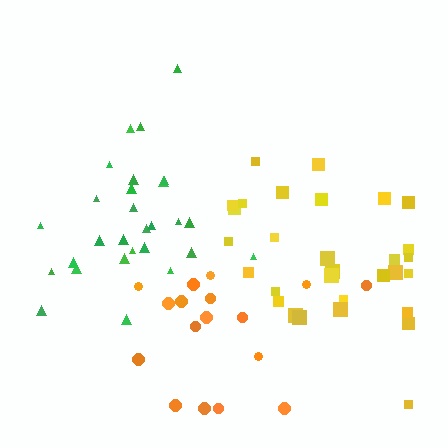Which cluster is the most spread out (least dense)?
Orange.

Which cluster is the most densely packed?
Yellow.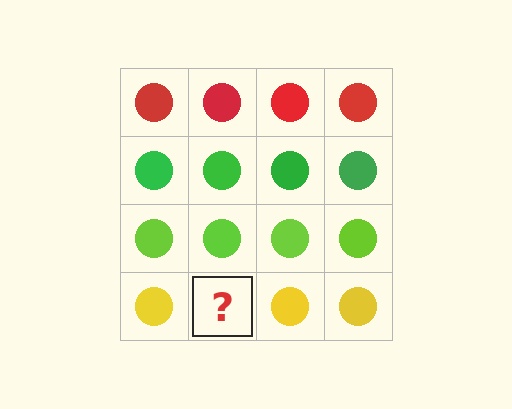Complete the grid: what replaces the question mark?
The question mark should be replaced with a yellow circle.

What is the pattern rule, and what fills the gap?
The rule is that each row has a consistent color. The gap should be filled with a yellow circle.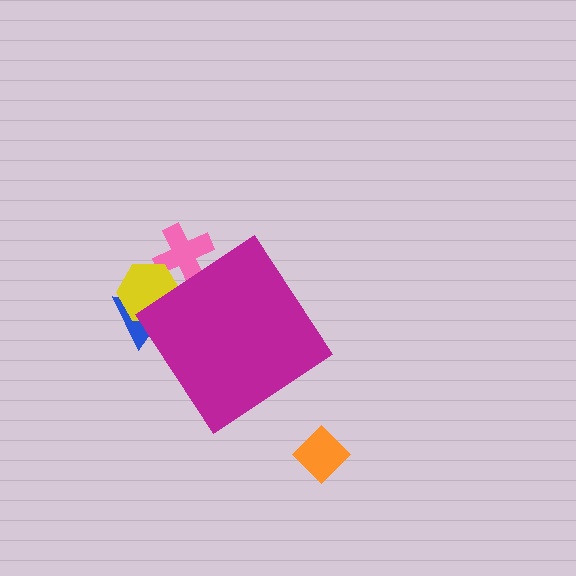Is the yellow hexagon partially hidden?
Yes, the yellow hexagon is partially hidden behind the magenta diamond.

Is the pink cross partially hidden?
Yes, the pink cross is partially hidden behind the magenta diamond.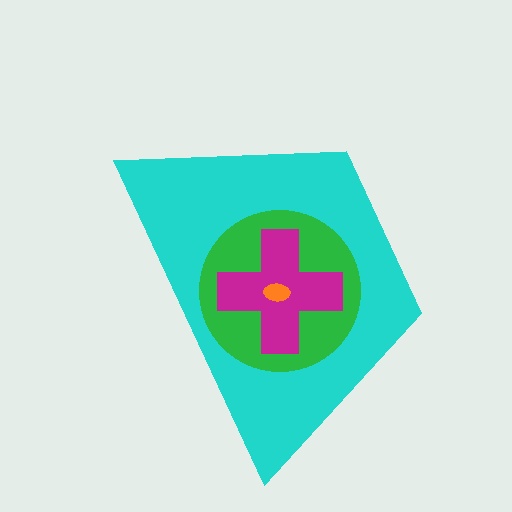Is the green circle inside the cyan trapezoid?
Yes.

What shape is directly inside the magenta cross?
The orange ellipse.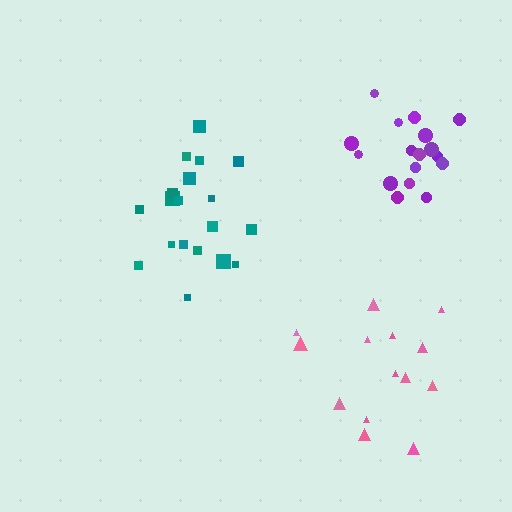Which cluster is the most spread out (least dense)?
Teal.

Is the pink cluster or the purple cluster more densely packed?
Purple.